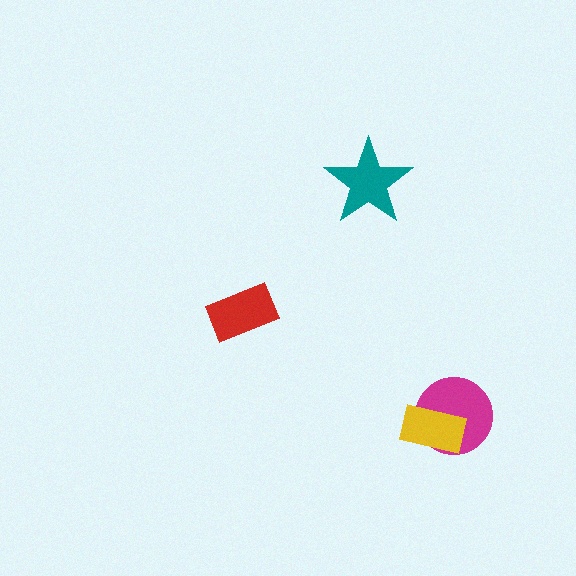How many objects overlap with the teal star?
0 objects overlap with the teal star.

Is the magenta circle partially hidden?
Yes, it is partially covered by another shape.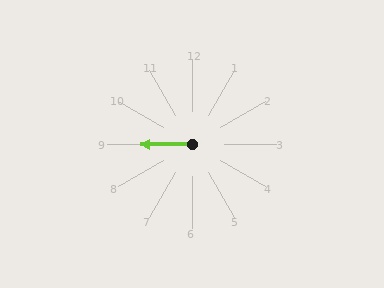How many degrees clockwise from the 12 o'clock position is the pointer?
Approximately 270 degrees.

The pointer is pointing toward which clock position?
Roughly 9 o'clock.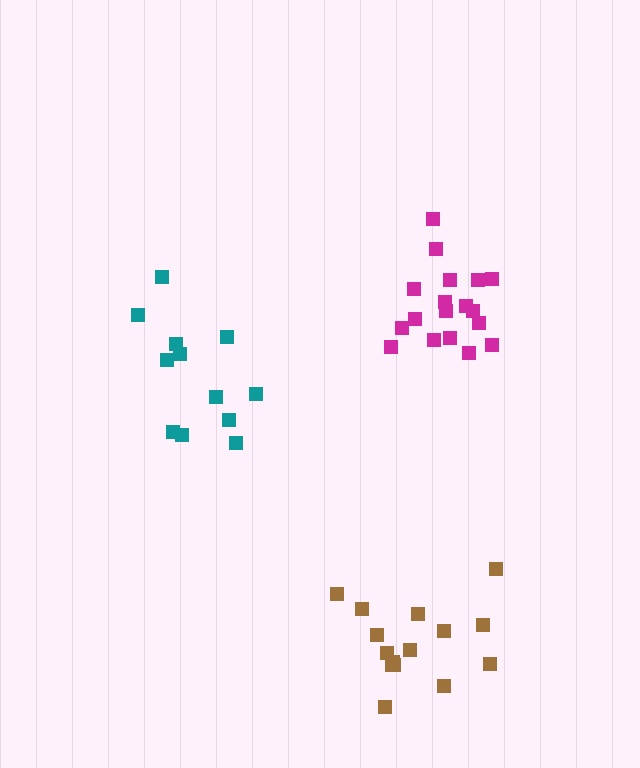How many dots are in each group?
Group 1: 15 dots, Group 2: 18 dots, Group 3: 12 dots (45 total).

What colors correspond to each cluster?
The clusters are colored: brown, magenta, teal.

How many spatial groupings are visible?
There are 3 spatial groupings.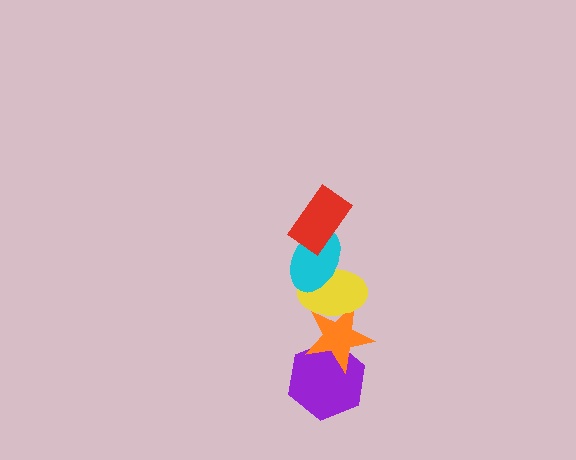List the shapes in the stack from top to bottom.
From top to bottom: the red rectangle, the cyan ellipse, the yellow ellipse, the orange star, the purple hexagon.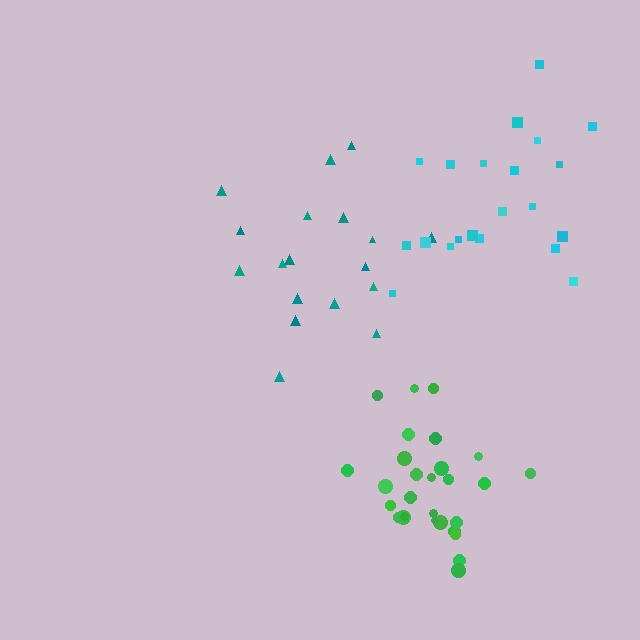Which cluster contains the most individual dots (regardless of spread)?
Green (28).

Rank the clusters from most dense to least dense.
green, teal, cyan.